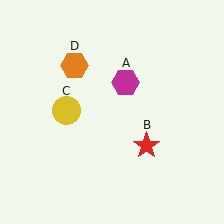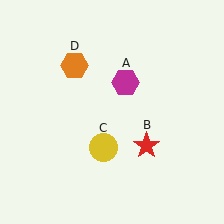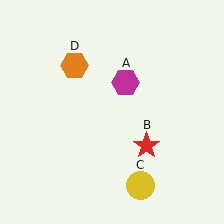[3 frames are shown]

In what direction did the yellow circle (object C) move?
The yellow circle (object C) moved down and to the right.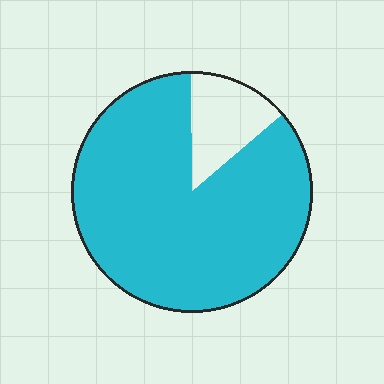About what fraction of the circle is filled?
About seven eighths (7/8).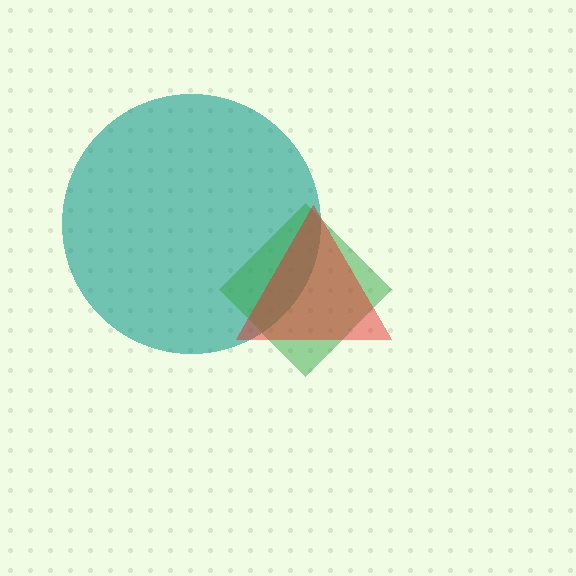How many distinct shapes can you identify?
There are 3 distinct shapes: a teal circle, a green diamond, a red triangle.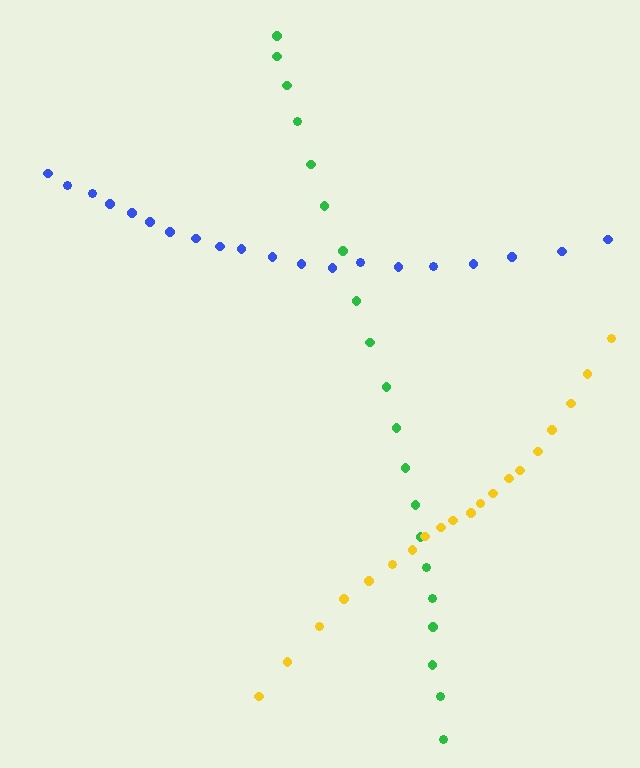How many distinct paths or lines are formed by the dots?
There are 3 distinct paths.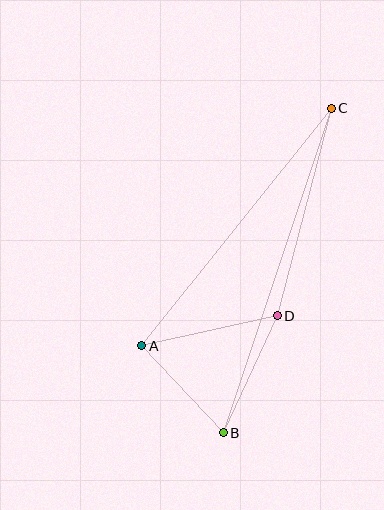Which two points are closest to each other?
Points A and B are closest to each other.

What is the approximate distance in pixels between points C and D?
The distance between C and D is approximately 215 pixels.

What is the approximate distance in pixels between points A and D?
The distance between A and D is approximately 139 pixels.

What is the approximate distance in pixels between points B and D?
The distance between B and D is approximately 129 pixels.